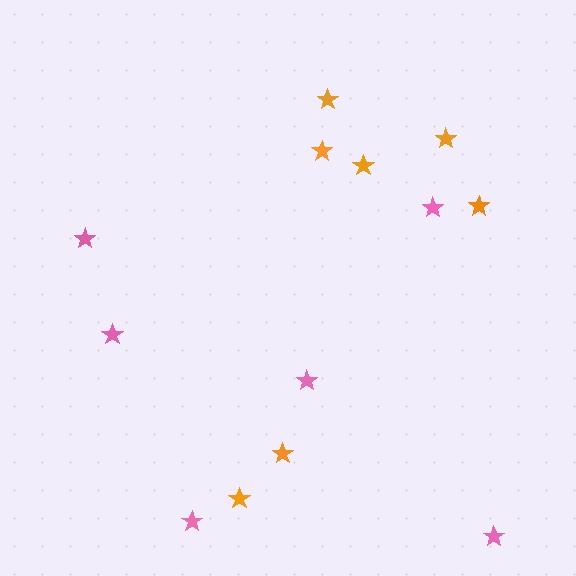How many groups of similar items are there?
There are 2 groups: one group of orange stars (7) and one group of pink stars (6).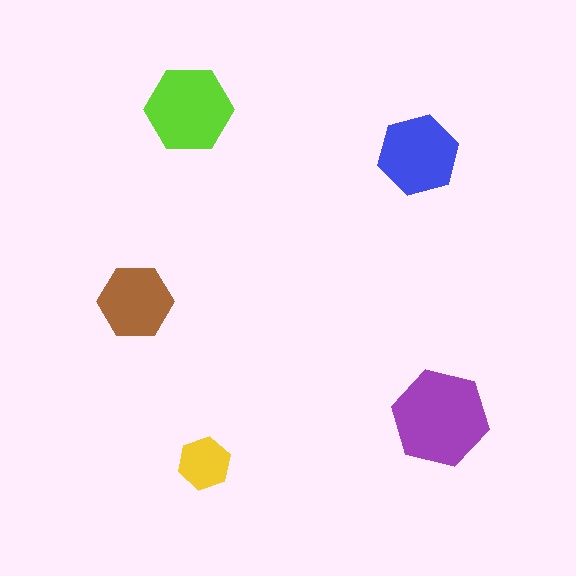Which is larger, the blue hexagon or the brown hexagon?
The blue one.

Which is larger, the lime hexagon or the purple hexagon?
The purple one.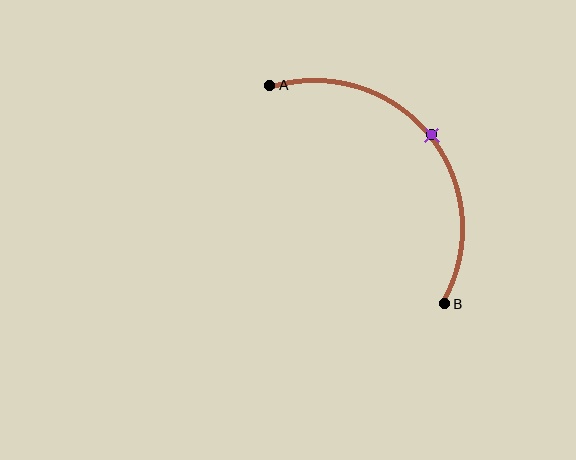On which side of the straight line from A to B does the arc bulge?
The arc bulges above and to the right of the straight line connecting A and B.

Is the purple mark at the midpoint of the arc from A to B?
Yes. The purple mark lies on the arc at equal arc-length from both A and B — it is the arc midpoint.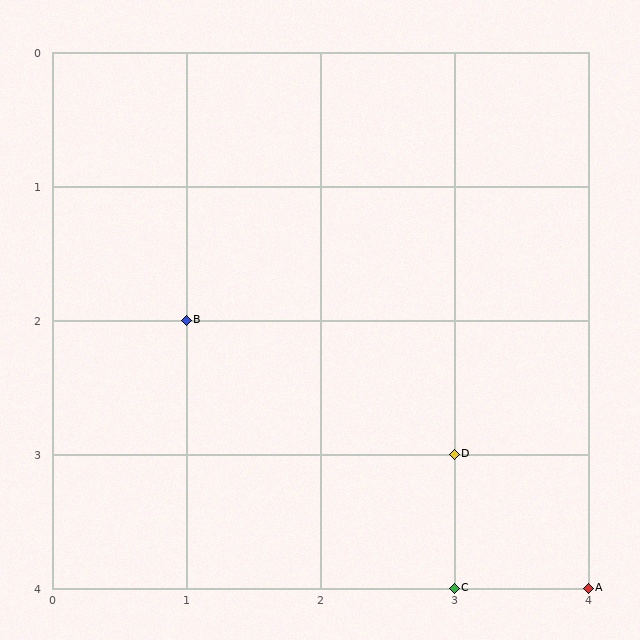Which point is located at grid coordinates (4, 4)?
Point A is at (4, 4).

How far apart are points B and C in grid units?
Points B and C are 2 columns and 2 rows apart (about 2.8 grid units diagonally).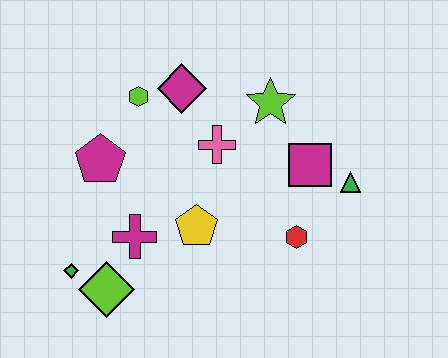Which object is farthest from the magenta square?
The green diamond is farthest from the magenta square.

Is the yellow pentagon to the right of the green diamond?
Yes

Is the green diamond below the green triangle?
Yes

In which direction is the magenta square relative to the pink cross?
The magenta square is to the right of the pink cross.